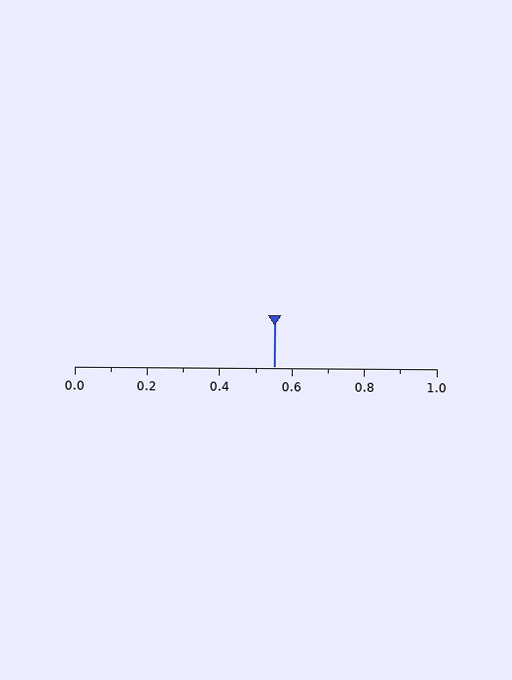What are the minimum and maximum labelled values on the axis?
The axis runs from 0.0 to 1.0.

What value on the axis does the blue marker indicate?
The marker indicates approximately 0.55.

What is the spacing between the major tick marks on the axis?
The major ticks are spaced 0.2 apart.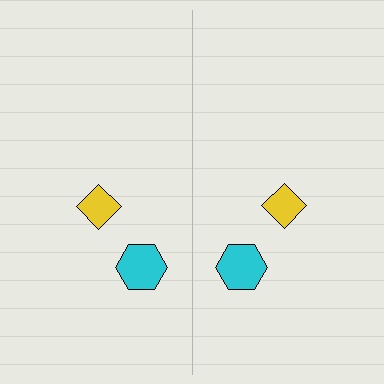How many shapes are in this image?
There are 4 shapes in this image.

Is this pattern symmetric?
Yes, this pattern has bilateral (reflection) symmetry.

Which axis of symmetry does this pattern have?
The pattern has a vertical axis of symmetry running through the center of the image.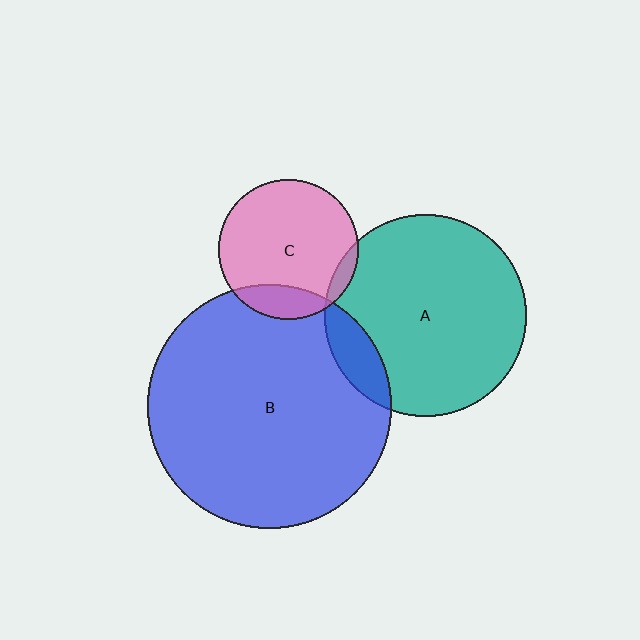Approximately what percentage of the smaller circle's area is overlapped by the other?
Approximately 5%.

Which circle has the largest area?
Circle B (blue).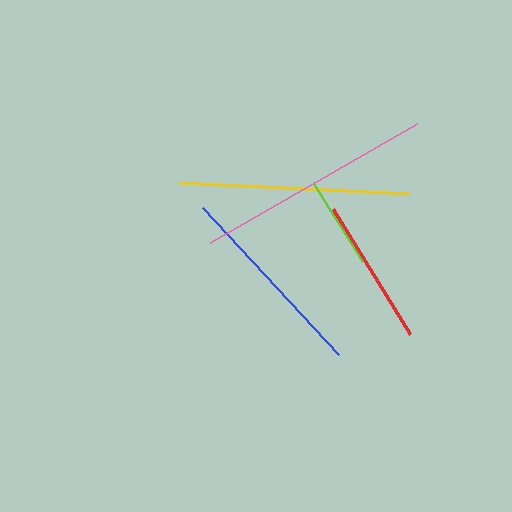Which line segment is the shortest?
The lime line is the shortest at approximately 93 pixels.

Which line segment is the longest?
The pink line is the longest at approximately 239 pixels.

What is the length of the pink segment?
The pink segment is approximately 239 pixels long.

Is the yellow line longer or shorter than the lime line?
The yellow line is longer than the lime line.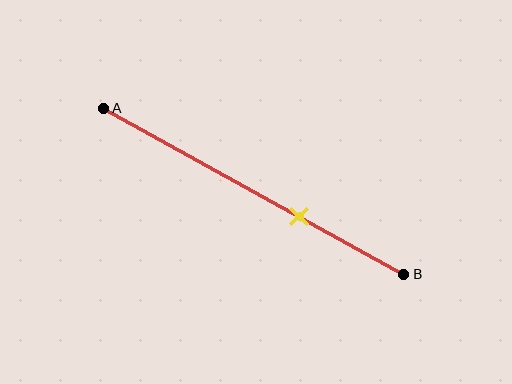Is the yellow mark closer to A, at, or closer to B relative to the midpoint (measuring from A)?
The yellow mark is closer to point B than the midpoint of segment AB.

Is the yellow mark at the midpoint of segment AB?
No, the mark is at about 65% from A, not at the 50% midpoint.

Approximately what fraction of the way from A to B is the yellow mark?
The yellow mark is approximately 65% of the way from A to B.